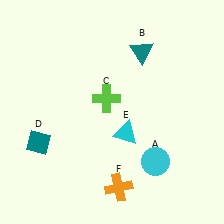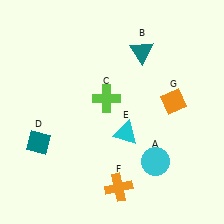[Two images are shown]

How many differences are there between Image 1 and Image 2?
There is 1 difference between the two images.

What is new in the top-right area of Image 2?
An orange diamond (G) was added in the top-right area of Image 2.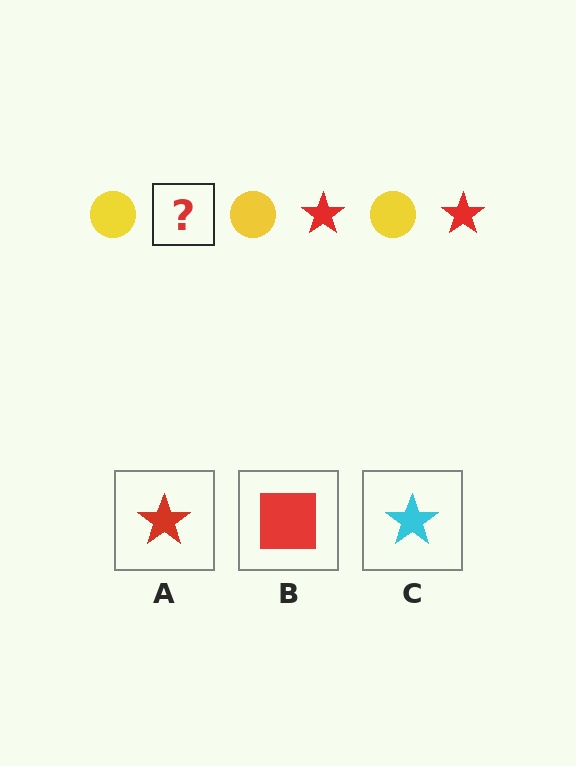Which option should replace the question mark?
Option A.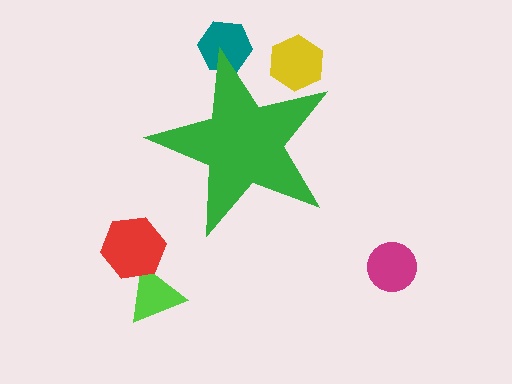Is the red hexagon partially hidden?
No, the red hexagon is fully visible.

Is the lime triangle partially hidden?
No, the lime triangle is fully visible.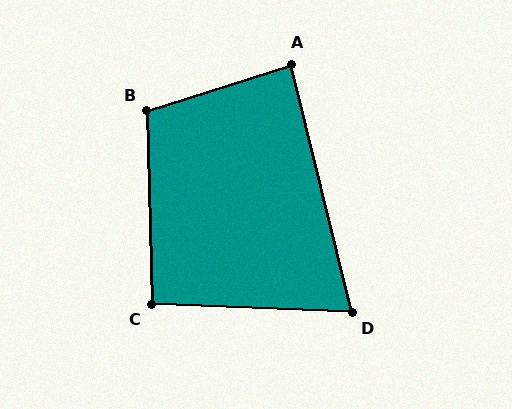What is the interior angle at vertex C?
Approximately 94 degrees (approximately right).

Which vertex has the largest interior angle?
B, at approximately 106 degrees.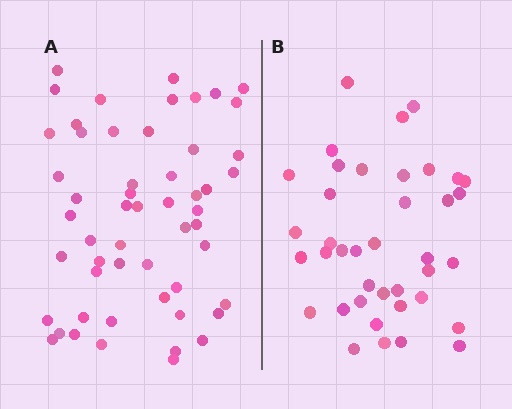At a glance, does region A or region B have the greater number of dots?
Region A (the left region) has more dots.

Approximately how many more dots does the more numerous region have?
Region A has approximately 15 more dots than region B.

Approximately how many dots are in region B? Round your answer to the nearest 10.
About 40 dots. (The exact count is 39, which rounds to 40.)